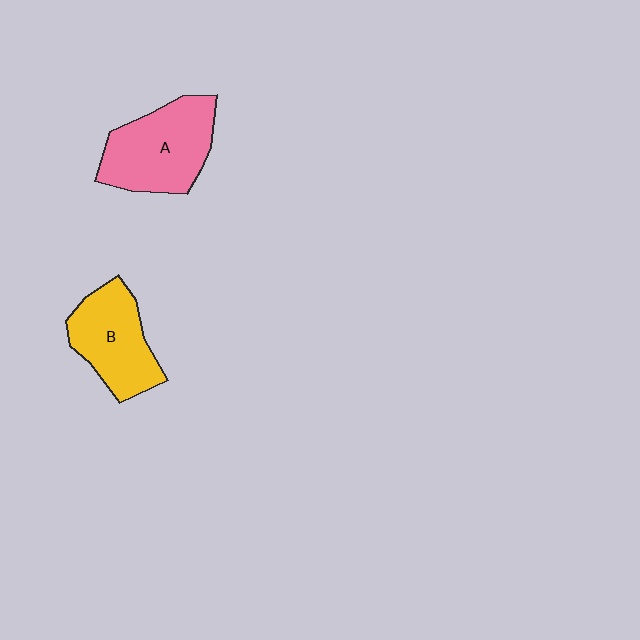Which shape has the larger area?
Shape A (pink).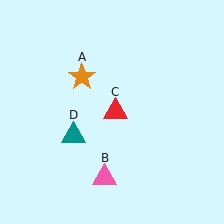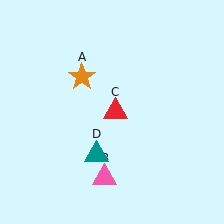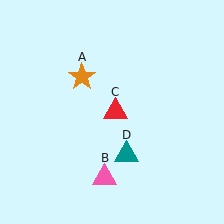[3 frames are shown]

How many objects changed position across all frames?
1 object changed position: teal triangle (object D).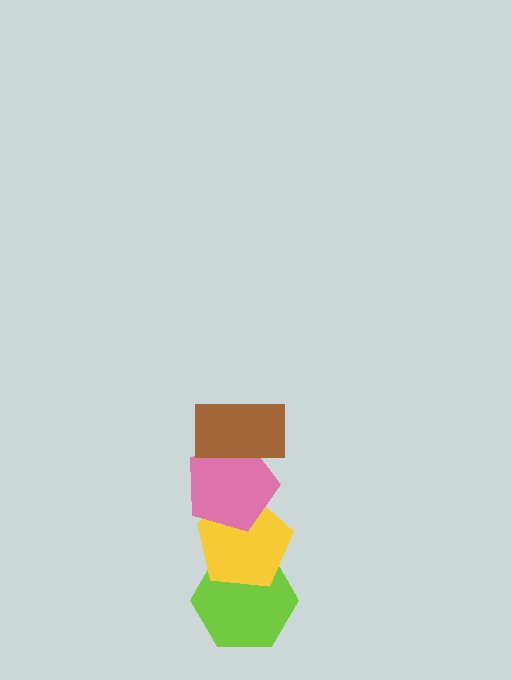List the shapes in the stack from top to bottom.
From top to bottom: the brown rectangle, the pink pentagon, the yellow pentagon, the lime hexagon.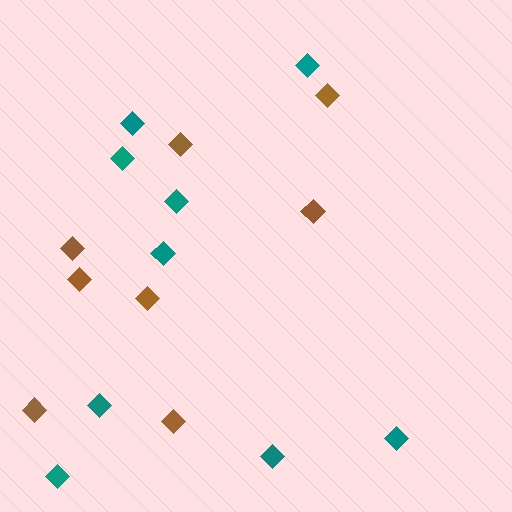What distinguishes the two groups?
There are 2 groups: one group of teal diamonds (9) and one group of brown diamonds (8).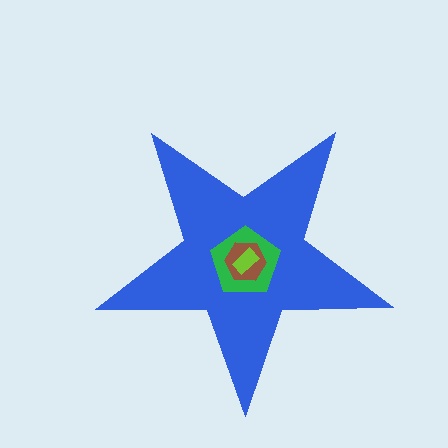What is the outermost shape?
The blue star.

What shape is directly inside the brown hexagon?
The lime rectangle.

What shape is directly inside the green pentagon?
The brown hexagon.